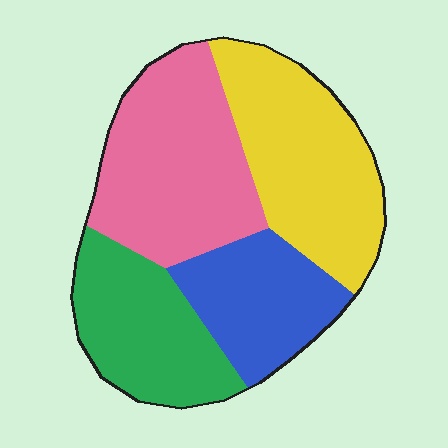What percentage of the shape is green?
Green covers roughly 20% of the shape.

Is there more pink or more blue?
Pink.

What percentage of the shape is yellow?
Yellow covers 29% of the shape.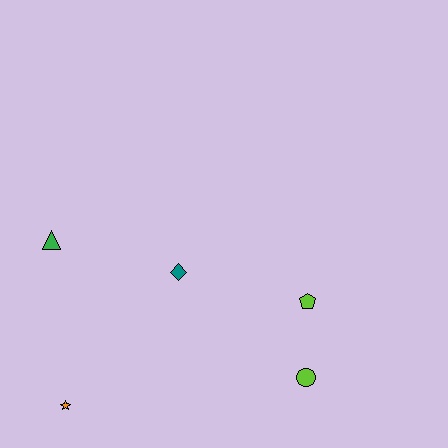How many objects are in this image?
There are 5 objects.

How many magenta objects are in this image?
There are no magenta objects.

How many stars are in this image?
There is 1 star.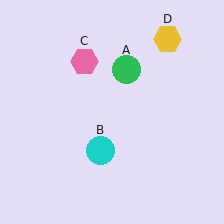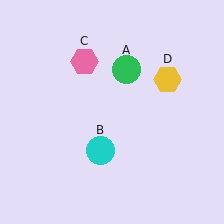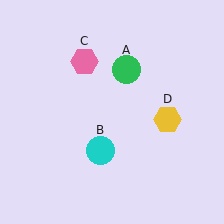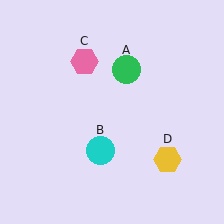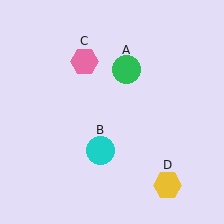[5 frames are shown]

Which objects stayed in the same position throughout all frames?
Green circle (object A) and cyan circle (object B) and pink hexagon (object C) remained stationary.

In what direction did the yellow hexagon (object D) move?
The yellow hexagon (object D) moved down.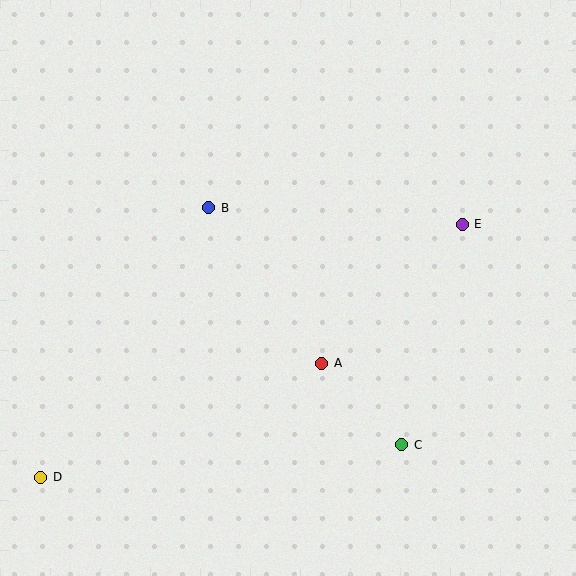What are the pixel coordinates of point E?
Point E is at (462, 224).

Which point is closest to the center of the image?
Point A at (322, 363) is closest to the center.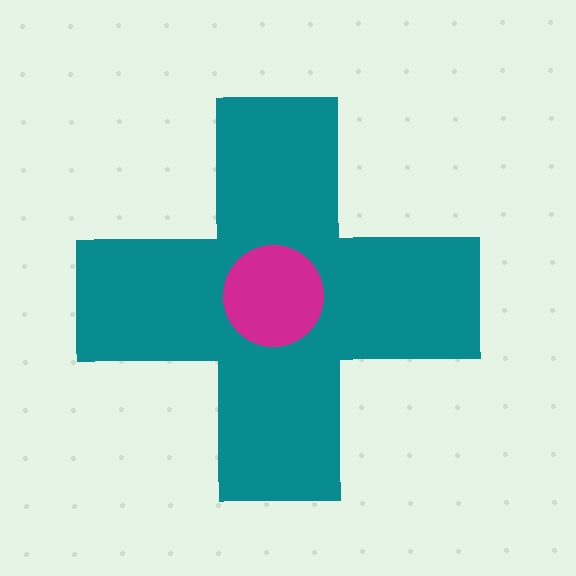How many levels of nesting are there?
2.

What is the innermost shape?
The magenta circle.